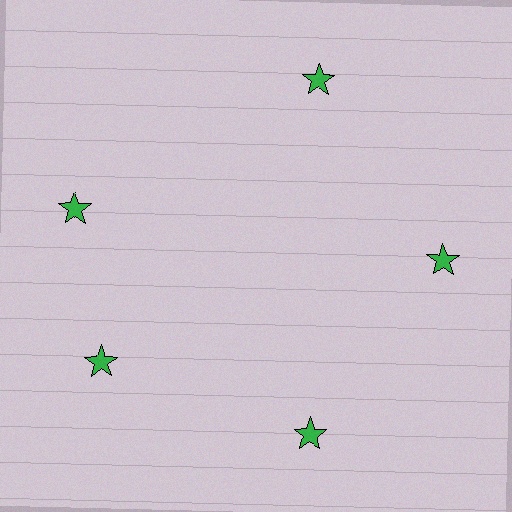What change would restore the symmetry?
The symmetry would be restored by rotating it back into even spacing with its neighbors so that all 5 stars sit at equal angles and equal distance from the center.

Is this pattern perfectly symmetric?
No. The 5 green stars are arranged in a ring, but one element near the 10 o'clock position is rotated out of alignment along the ring, breaking the 5-fold rotational symmetry.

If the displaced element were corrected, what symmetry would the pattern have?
It would have 5-fold rotational symmetry — the pattern would map onto itself every 72 degrees.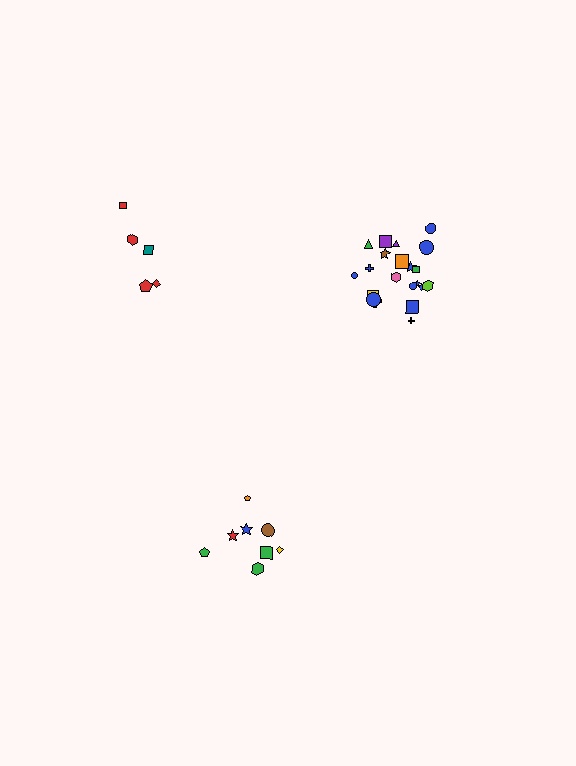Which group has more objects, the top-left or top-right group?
The top-right group.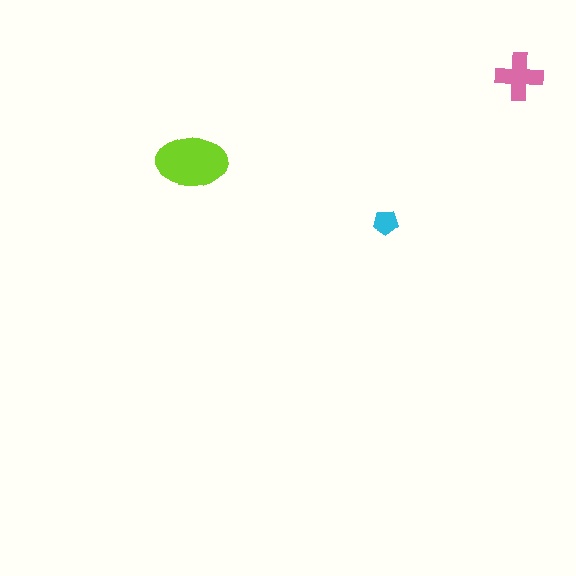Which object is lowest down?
The cyan pentagon is bottommost.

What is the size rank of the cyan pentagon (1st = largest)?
3rd.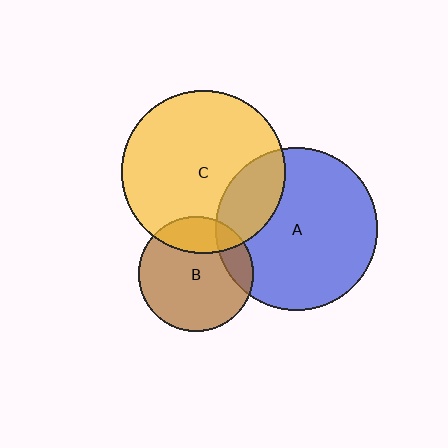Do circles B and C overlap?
Yes.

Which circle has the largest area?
Circle C (yellow).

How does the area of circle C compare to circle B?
Approximately 2.0 times.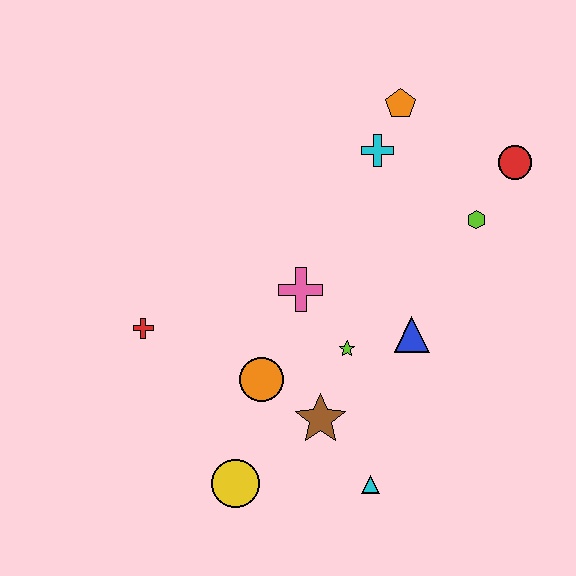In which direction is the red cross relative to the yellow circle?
The red cross is above the yellow circle.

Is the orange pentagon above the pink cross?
Yes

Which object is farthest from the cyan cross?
The yellow circle is farthest from the cyan cross.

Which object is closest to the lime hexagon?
The red circle is closest to the lime hexagon.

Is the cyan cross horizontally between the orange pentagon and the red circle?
No